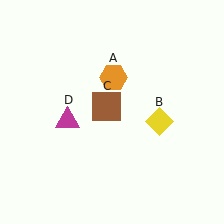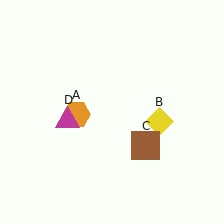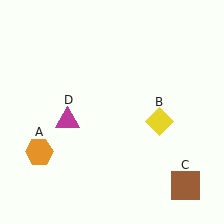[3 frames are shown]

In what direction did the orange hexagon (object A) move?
The orange hexagon (object A) moved down and to the left.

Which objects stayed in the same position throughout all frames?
Yellow diamond (object B) and magenta triangle (object D) remained stationary.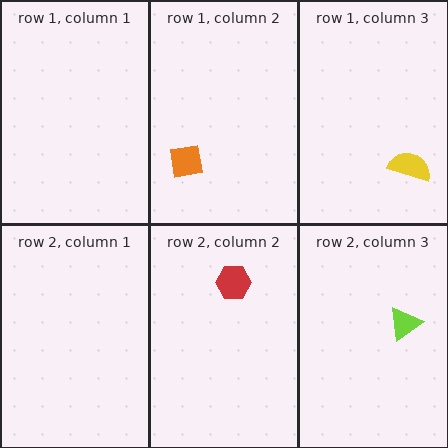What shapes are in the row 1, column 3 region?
The yellow semicircle.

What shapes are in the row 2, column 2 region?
The red hexagon.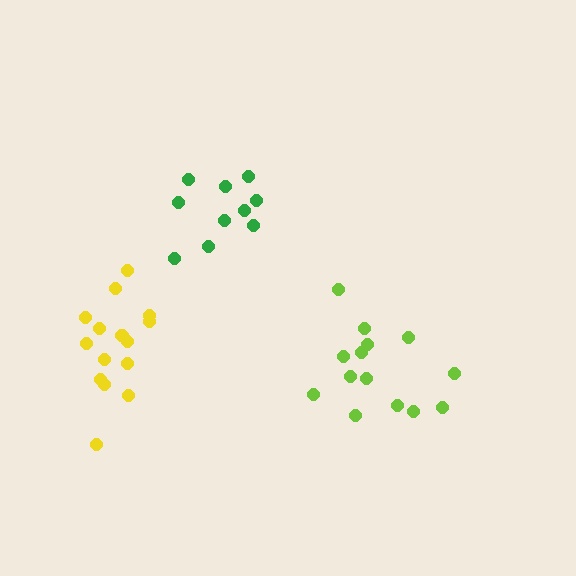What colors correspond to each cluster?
The clusters are colored: lime, green, yellow.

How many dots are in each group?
Group 1: 14 dots, Group 2: 10 dots, Group 3: 16 dots (40 total).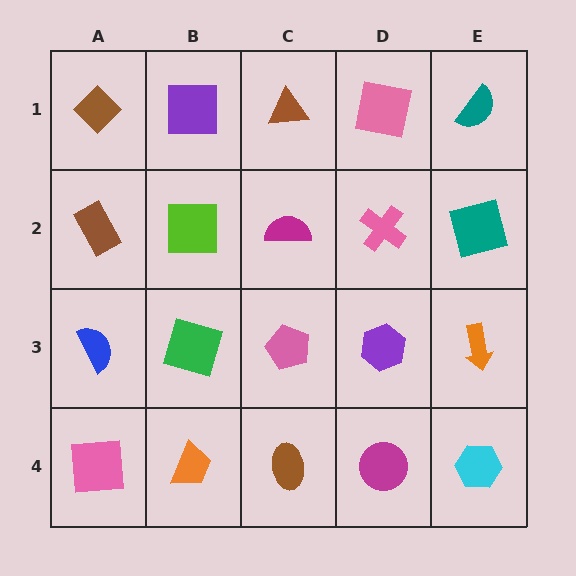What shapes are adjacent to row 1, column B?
A lime square (row 2, column B), a brown diamond (row 1, column A), a brown triangle (row 1, column C).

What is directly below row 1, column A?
A brown rectangle.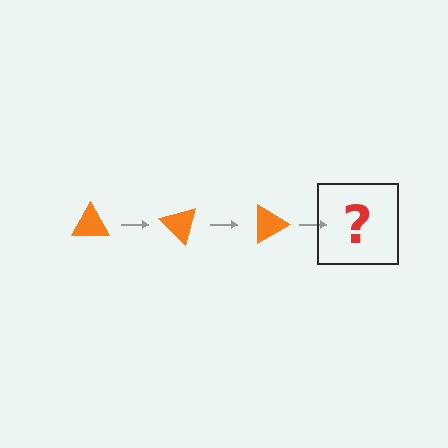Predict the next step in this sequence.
The next step is an orange triangle rotated 135 degrees.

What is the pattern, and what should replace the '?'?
The pattern is that the triangle rotates 45 degrees each step. The '?' should be an orange triangle rotated 135 degrees.